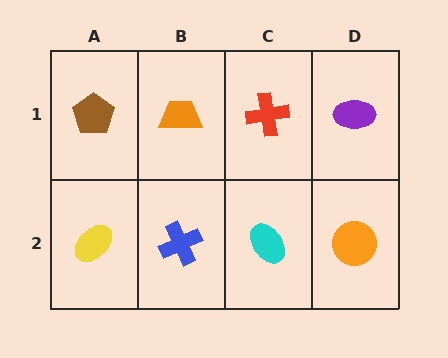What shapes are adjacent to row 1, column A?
A yellow ellipse (row 2, column A), an orange trapezoid (row 1, column B).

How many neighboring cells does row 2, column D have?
2.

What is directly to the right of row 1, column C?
A purple ellipse.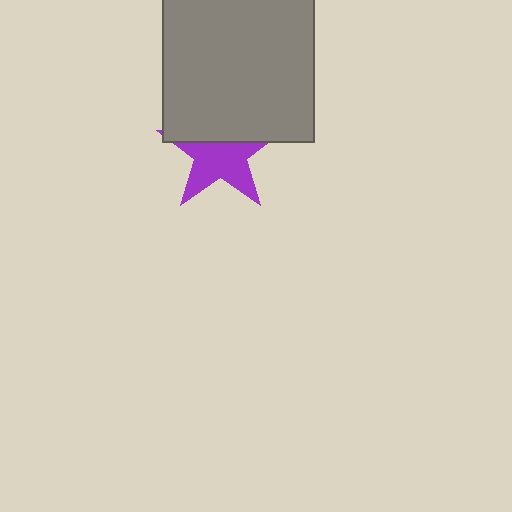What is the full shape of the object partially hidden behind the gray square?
The partially hidden object is a purple star.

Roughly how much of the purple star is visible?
About half of it is visible (roughly 58%).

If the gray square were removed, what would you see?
You would see the complete purple star.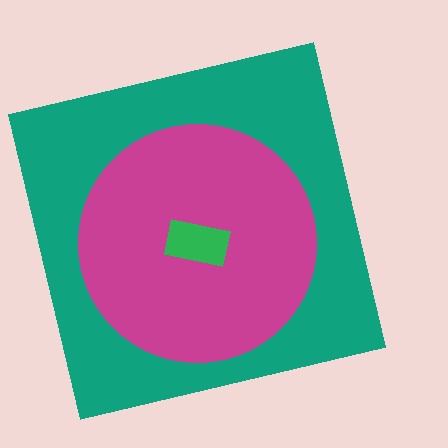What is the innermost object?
The green rectangle.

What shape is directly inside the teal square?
The magenta circle.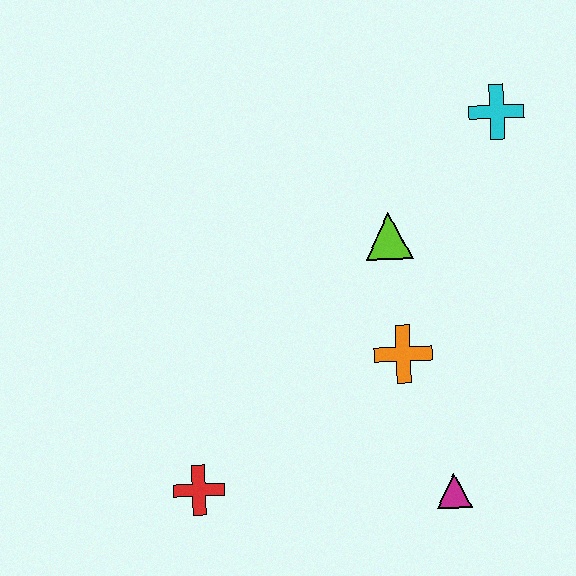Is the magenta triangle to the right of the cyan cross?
No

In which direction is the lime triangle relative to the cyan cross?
The lime triangle is below the cyan cross.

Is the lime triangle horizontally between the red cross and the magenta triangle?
Yes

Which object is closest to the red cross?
The orange cross is closest to the red cross.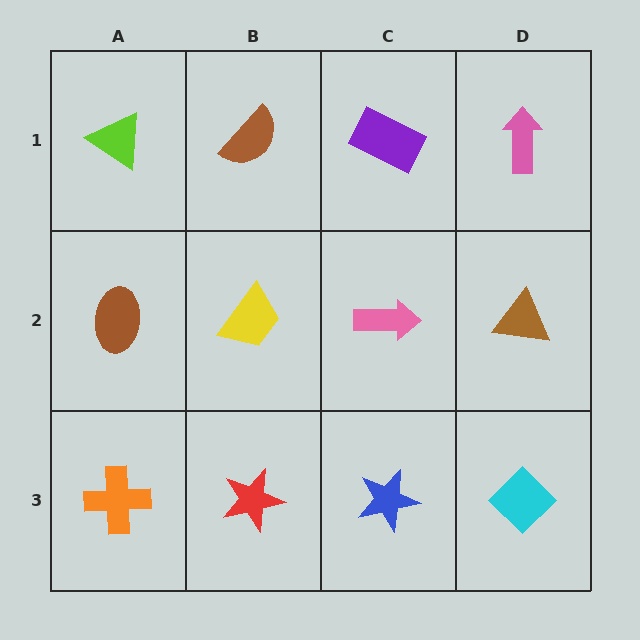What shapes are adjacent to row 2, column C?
A purple rectangle (row 1, column C), a blue star (row 3, column C), a yellow trapezoid (row 2, column B), a brown triangle (row 2, column D).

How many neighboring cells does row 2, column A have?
3.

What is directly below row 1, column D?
A brown triangle.